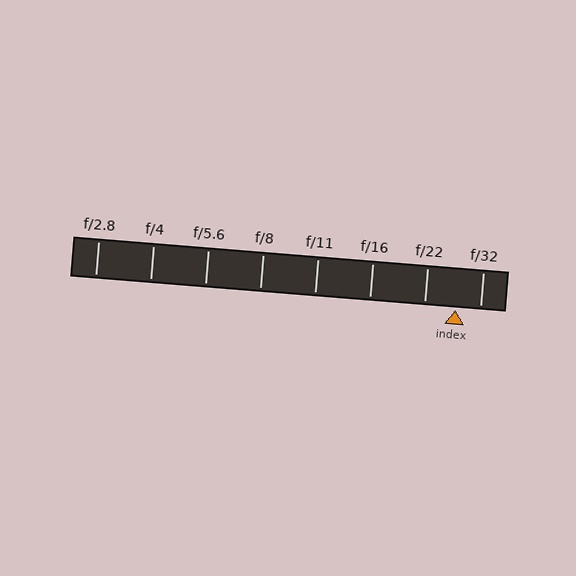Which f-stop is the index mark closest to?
The index mark is closest to f/32.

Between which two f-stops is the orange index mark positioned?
The index mark is between f/22 and f/32.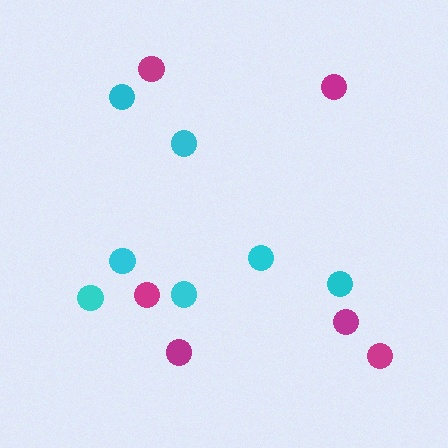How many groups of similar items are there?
There are 2 groups: one group of magenta circles (6) and one group of cyan circles (7).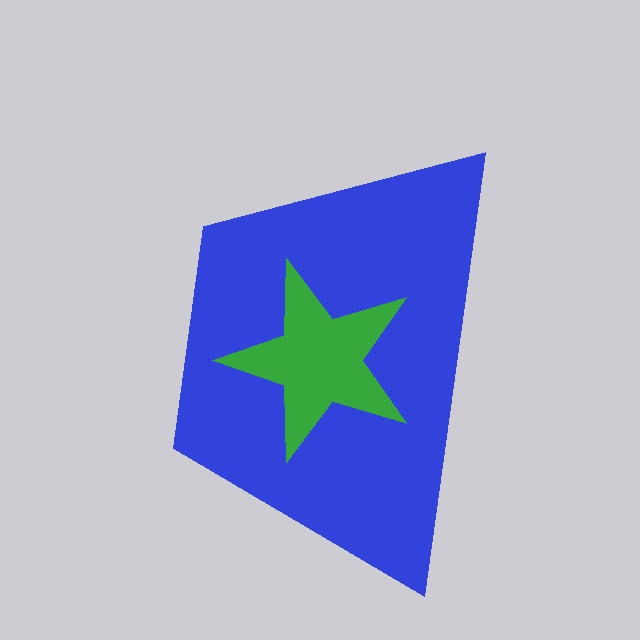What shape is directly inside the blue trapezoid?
The green star.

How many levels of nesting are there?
2.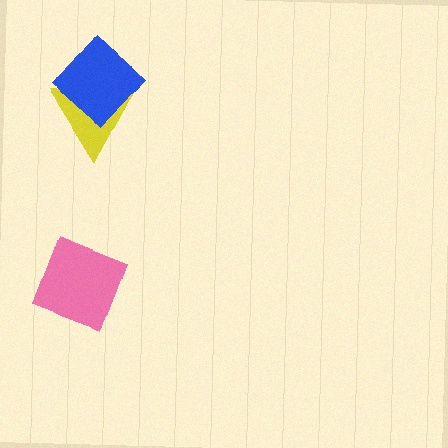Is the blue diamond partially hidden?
No, no other shape covers it.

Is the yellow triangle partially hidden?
Yes, it is partially covered by another shape.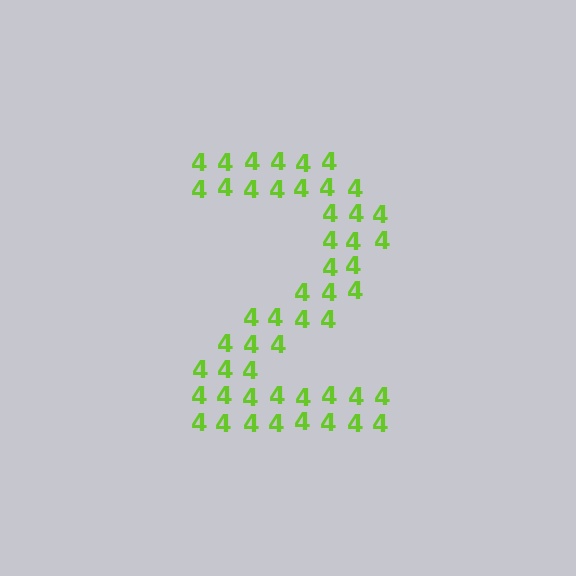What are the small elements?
The small elements are digit 4's.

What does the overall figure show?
The overall figure shows the digit 2.